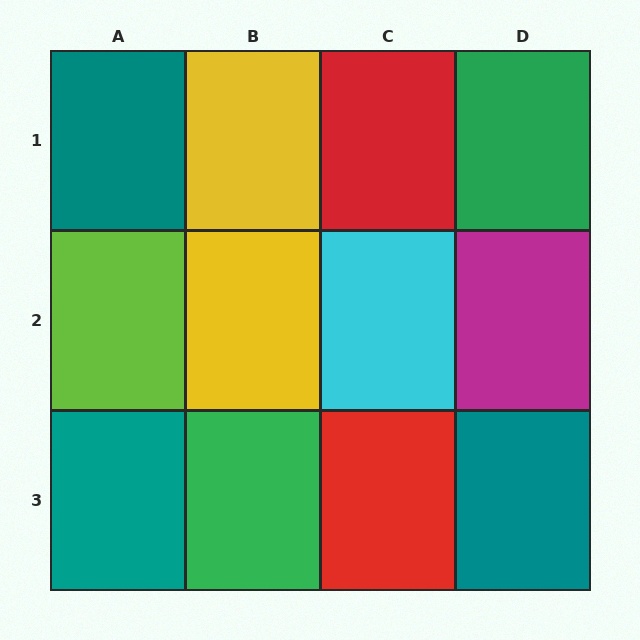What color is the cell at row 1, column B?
Yellow.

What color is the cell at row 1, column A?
Teal.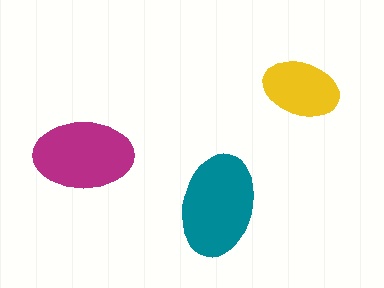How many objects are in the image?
There are 3 objects in the image.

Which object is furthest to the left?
The magenta ellipse is leftmost.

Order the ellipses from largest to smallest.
the teal one, the magenta one, the yellow one.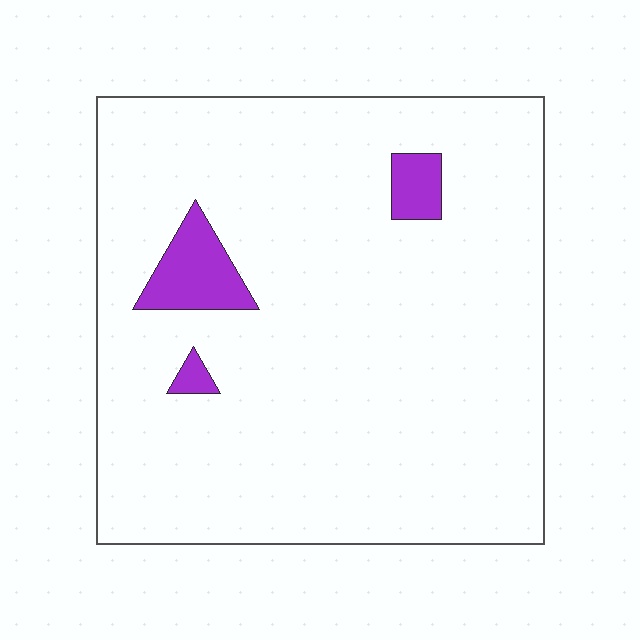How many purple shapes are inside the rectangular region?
3.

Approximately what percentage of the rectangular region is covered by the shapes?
Approximately 5%.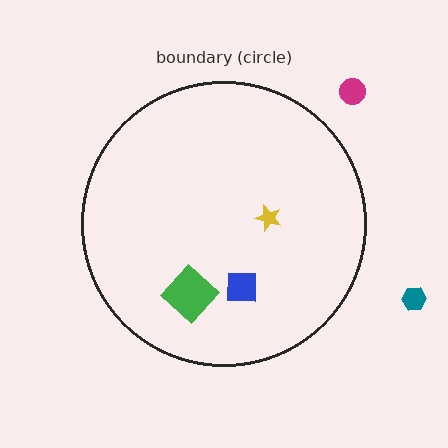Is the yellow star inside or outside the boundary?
Inside.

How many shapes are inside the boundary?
3 inside, 2 outside.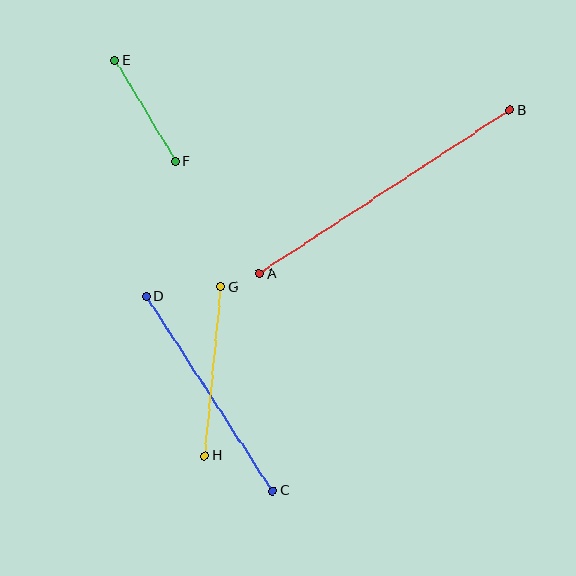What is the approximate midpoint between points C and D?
The midpoint is at approximately (210, 394) pixels.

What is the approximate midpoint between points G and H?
The midpoint is at approximately (213, 371) pixels.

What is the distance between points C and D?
The distance is approximately 232 pixels.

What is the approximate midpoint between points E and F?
The midpoint is at approximately (145, 111) pixels.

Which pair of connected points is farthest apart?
Points A and B are farthest apart.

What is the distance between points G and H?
The distance is approximately 170 pixels.